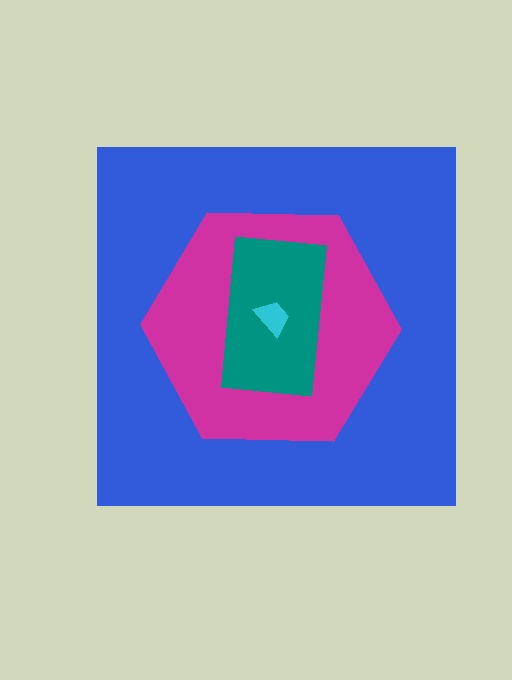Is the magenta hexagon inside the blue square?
Yes.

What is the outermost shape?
The blue square.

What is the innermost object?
The cyan trapezoid.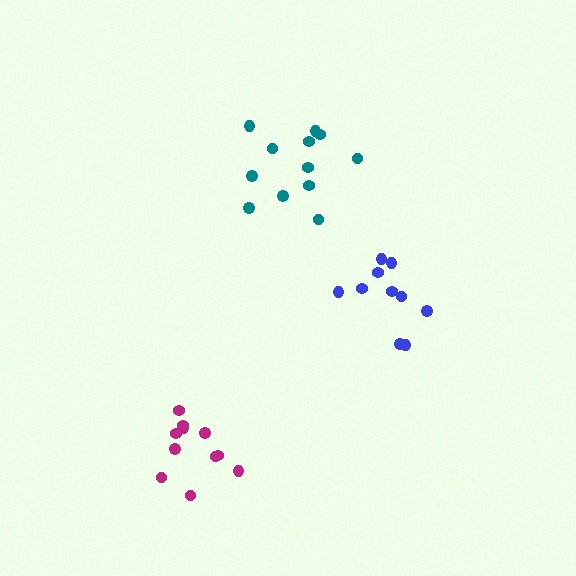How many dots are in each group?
Group 1: 12 dots, Group 2: 11 dots, Group 3: 10 dots (33 total).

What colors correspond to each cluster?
The clusters are colored: teal, magenta, blue.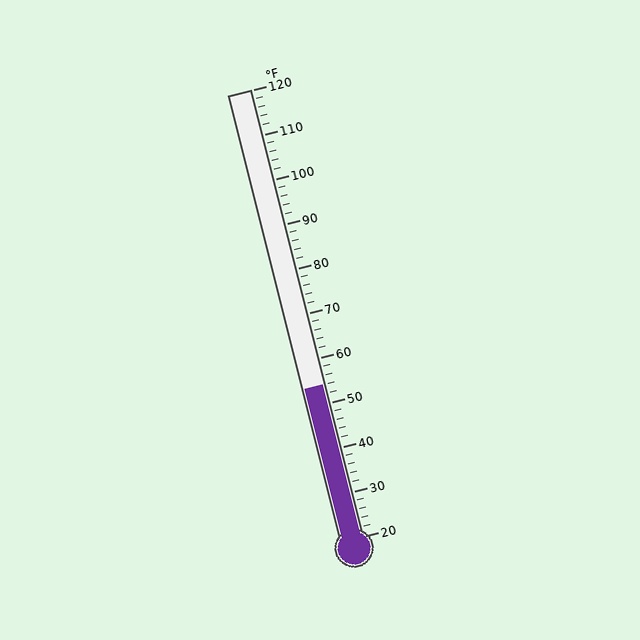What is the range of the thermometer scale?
The thermometer scale ranges from 20°F to 120°F.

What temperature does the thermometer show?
The thermometer shows approximately 54°F.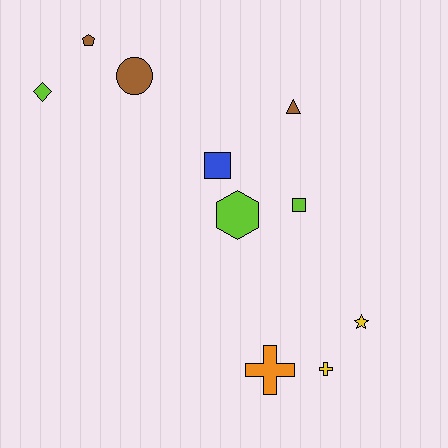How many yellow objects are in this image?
There are 2 yellow objects.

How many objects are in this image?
There are 10 objects.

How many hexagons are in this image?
There is 1 hexagon.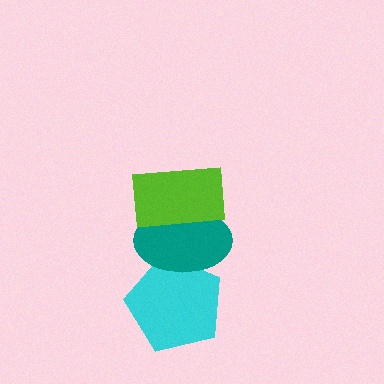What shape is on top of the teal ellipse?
The lime rectangle is on top of the teal ellipse.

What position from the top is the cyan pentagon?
The cyan pentagon is 3rd from the top.